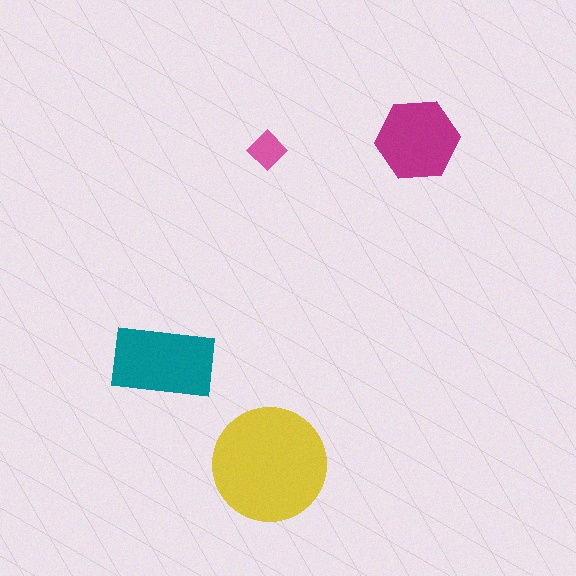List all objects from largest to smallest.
The yellow circle, the teal rectangle, the magenta hexagon, the pink diamond.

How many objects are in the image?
There are 4 objects in the image.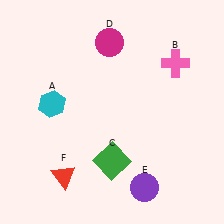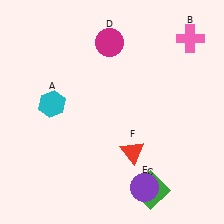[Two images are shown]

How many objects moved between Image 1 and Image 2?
3 objects moved between the two images.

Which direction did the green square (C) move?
The green square (C) moved right.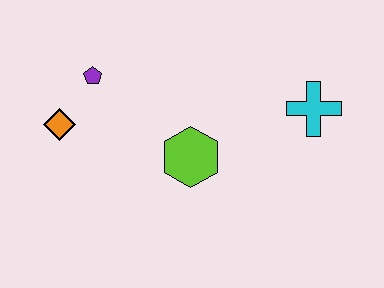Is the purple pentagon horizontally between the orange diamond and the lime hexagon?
Yes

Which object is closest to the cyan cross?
The lime hexagon is closest to the cyan cross.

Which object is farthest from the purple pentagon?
The cyan cross is farthest from the purple pentagon.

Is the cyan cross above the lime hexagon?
Yes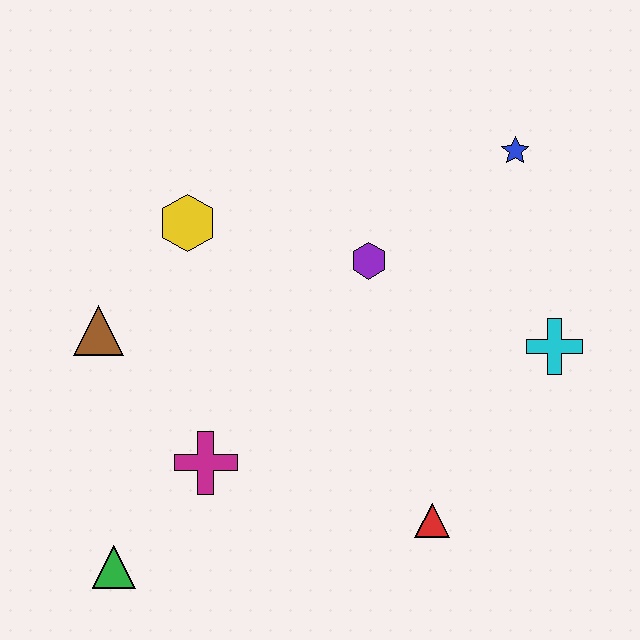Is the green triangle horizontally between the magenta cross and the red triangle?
No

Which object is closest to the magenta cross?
The green triangle is closest to the magenta cross.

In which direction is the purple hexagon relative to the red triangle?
The purple hexagon is above the red triangle.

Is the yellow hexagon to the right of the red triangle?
No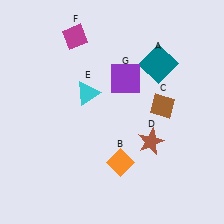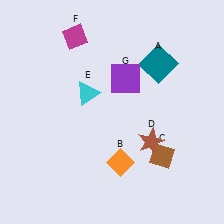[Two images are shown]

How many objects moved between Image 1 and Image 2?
1 object moved between the two images.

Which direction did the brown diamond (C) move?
The brown diamond (C) moved down.